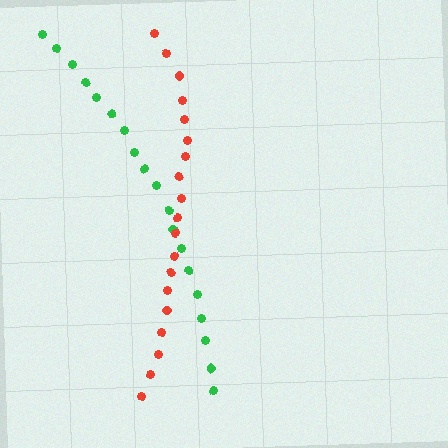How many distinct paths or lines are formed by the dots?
There are 2 distinct paths.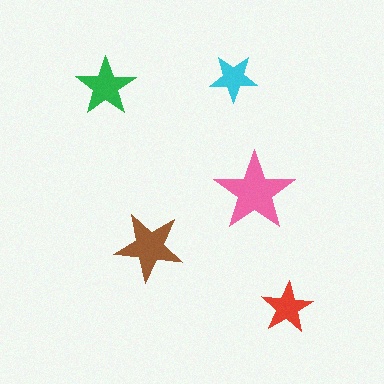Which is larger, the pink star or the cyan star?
The pink one.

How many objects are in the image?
There are 5 objects in the image.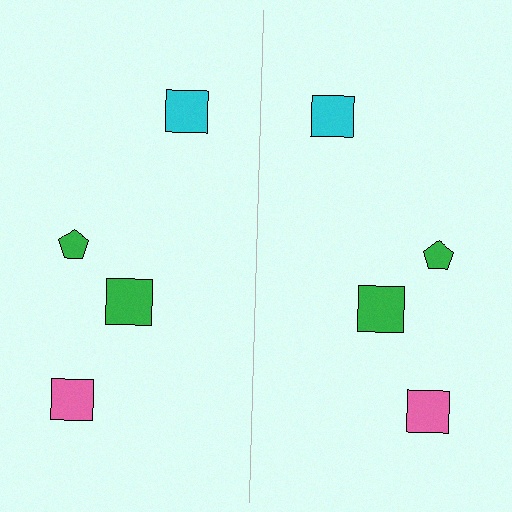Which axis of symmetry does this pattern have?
The pattern has a vertical axis of symmetry running through the center of the image.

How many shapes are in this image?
There are 8 shapes in this image.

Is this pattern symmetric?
Yes, this pattern has bilateral (reflection) symmetry.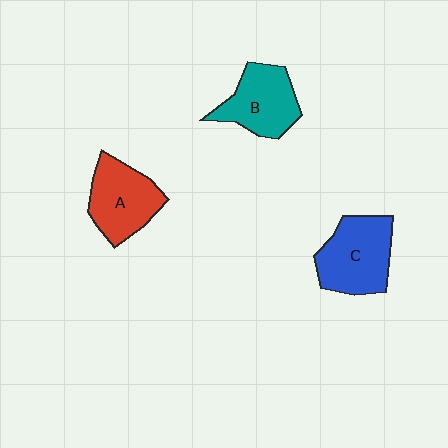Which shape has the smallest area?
Shape B (teal).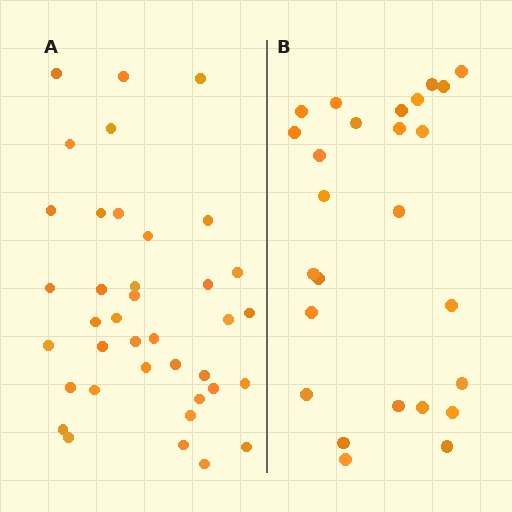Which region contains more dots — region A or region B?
Region A (the left region) has more dots.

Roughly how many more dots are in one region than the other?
Region A has roughly 12 or so more dots than region B.